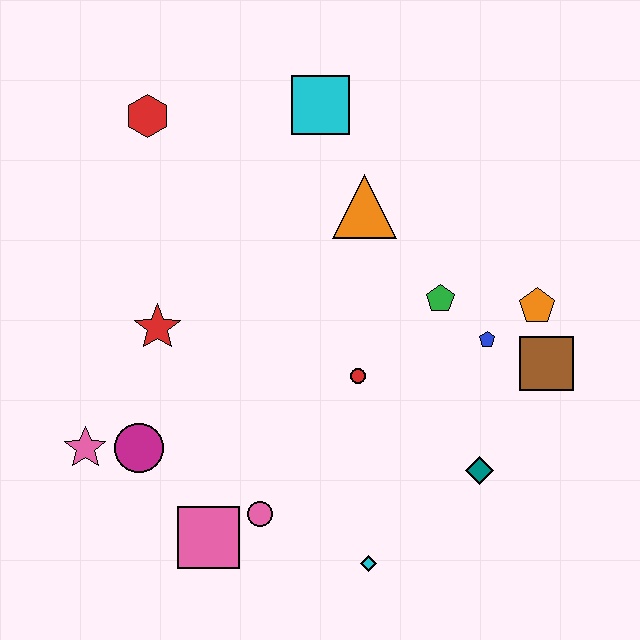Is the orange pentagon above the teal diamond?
Yes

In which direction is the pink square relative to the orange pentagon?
The pink square is to the left of the orange pentagon.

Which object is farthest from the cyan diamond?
The red hexagon is farthest from the cyan diamond.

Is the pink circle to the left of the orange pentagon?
Yes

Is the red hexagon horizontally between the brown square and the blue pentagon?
No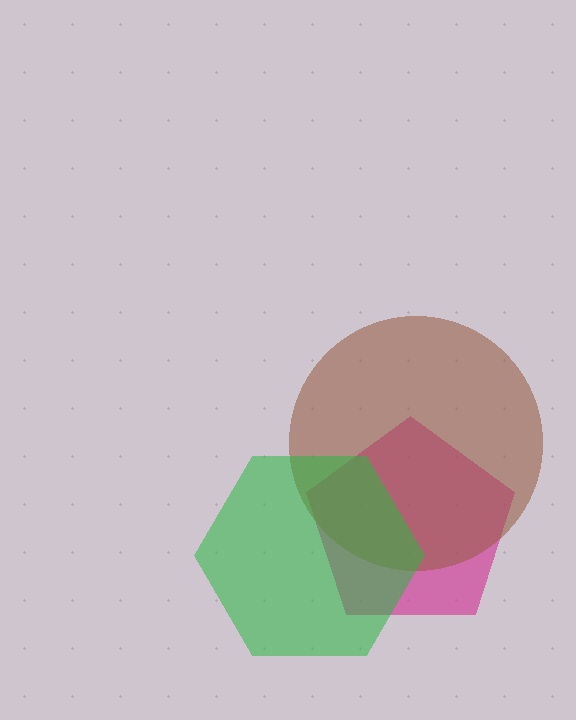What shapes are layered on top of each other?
The layered shapes are: a magenta pentagon, a brown circle, a green hexagon.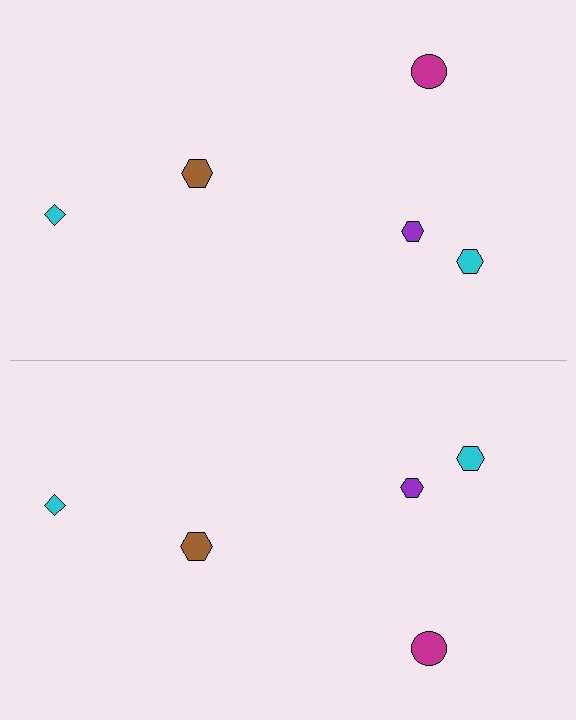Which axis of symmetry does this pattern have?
The pattern has a horizontal axis of symmetry running through the center of the image.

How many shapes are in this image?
There are 10 shapes in this image.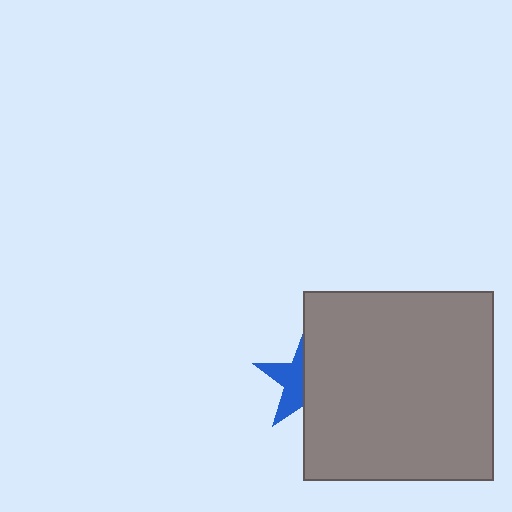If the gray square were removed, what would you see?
You would see the complete blue star.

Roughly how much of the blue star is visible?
A small part of it is visible (roughly 45%).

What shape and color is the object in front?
The object in front is a gray square.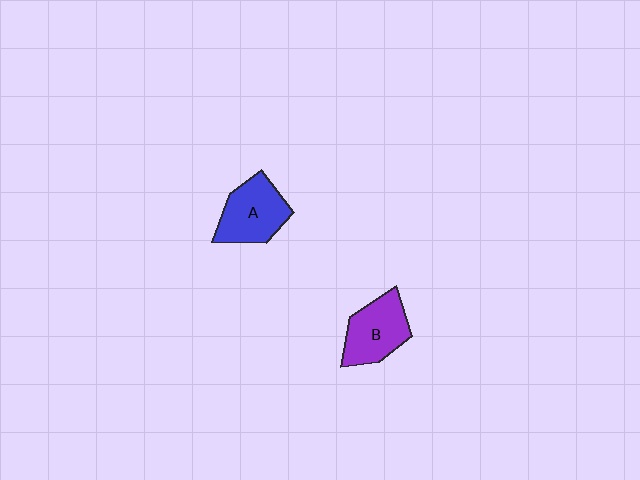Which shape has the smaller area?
Shape B (purple).